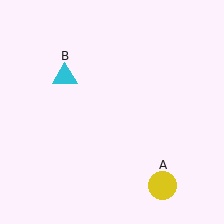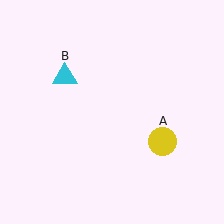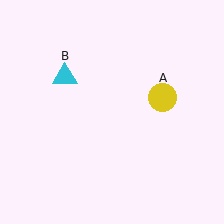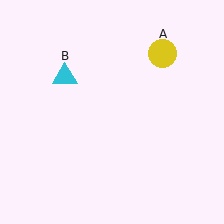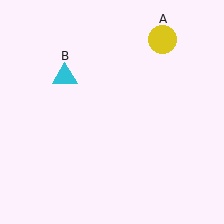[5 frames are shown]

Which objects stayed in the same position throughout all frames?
Cyan triangle (object B) remained stationary.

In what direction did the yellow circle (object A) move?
The yellow circle (object A) moved up.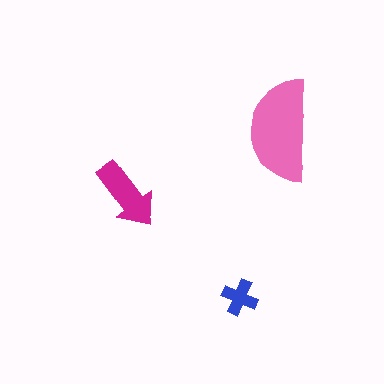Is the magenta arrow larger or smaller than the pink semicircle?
Smaller.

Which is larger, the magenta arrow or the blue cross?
The magenta arrow.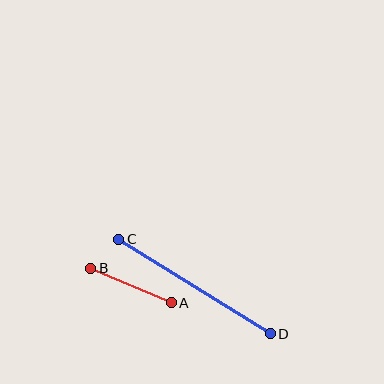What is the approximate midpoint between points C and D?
The midpoint is at approximately (195, 286) pixels.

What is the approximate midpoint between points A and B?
The midpoint is at approximately (131, 286) pixels.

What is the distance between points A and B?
The distance is approximately 87 pixels.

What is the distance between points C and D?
The distance is approximately 179 pixels.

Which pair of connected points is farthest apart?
Points C and D are farthest apart.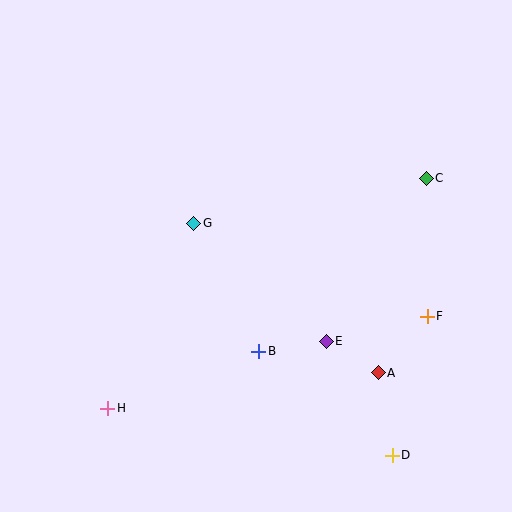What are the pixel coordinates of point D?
Point D is at (392, 455).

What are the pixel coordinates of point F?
Point F is at (427, 316).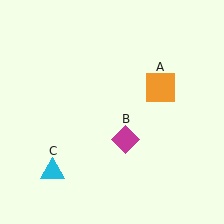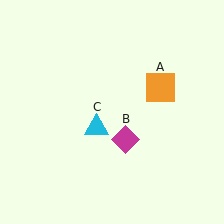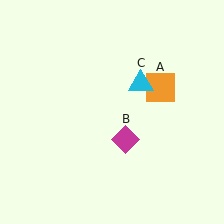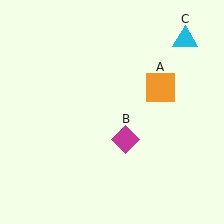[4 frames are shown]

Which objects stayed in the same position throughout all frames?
Orange square (object A) and magenta diamond (object B) remained stationary.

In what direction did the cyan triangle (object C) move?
The cyan triangle (object C) moved up and to the right.